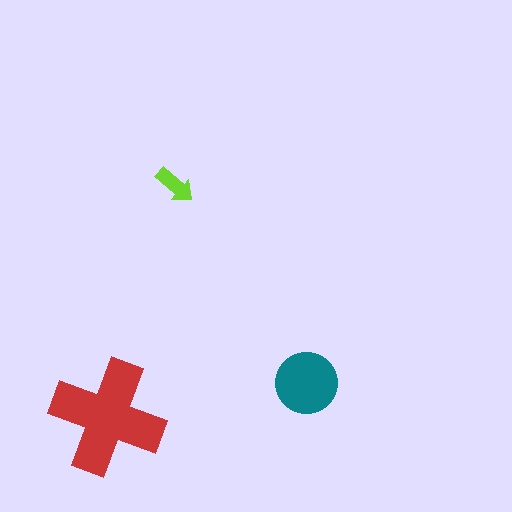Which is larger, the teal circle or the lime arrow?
The teal circle.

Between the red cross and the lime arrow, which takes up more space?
The red cross.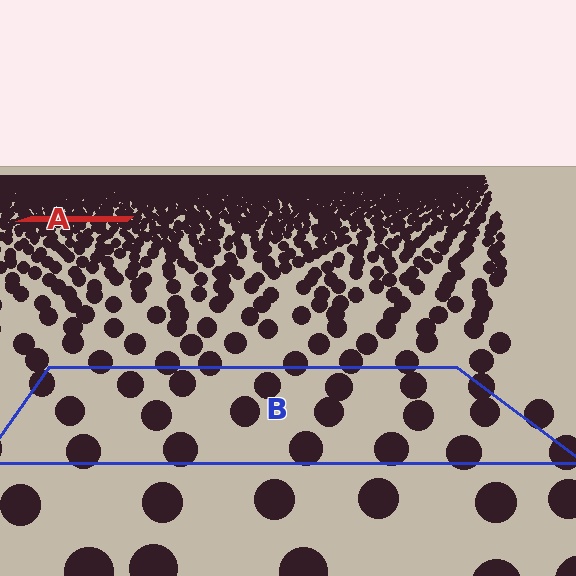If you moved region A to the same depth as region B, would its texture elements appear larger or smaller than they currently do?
They would appear larger. At a closer depth, the same texture elements are projected at a bigger on-screen size.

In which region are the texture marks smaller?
The texture marks are smaller in region A, because it is farther away.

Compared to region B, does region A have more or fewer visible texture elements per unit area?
Region A has more texture elements per unit area — they are packed more densely because it is farther away.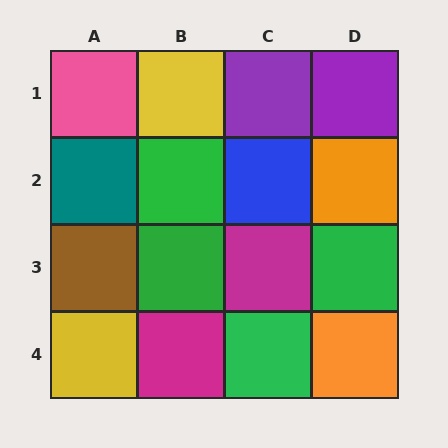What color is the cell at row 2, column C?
Blue.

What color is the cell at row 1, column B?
Yellow.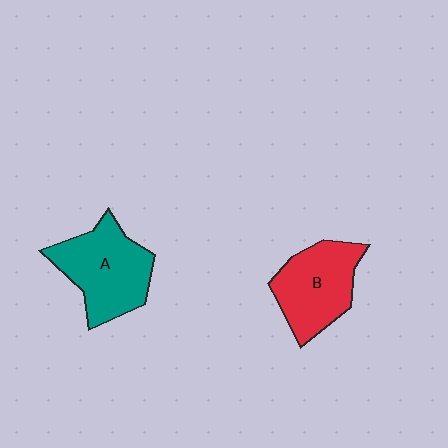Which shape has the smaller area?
Shape B (red).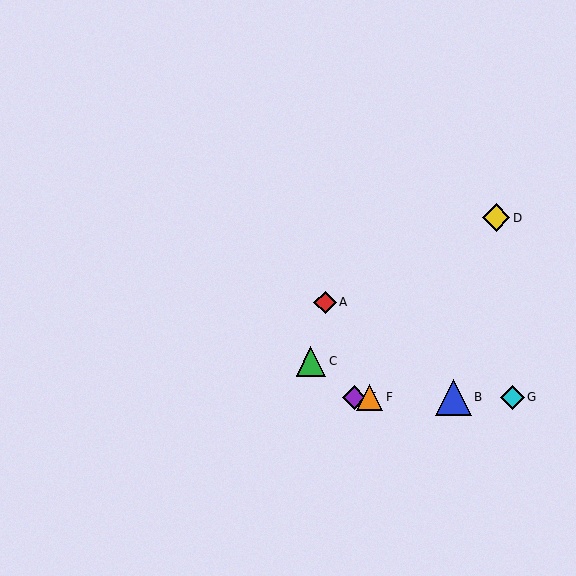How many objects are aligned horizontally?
4 objects (B, E, F, G) are aligned horizontally.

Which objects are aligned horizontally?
Objects B, E, F, G are aligned horizontally.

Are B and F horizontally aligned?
Yes, both are at y≈397.